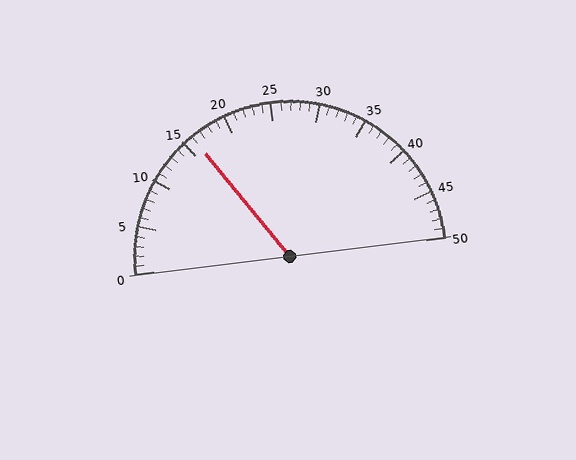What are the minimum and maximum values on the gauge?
The gauge ranges from 0 to 50.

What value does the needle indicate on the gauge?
The needle indicates approximately 16.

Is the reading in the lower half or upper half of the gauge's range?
The reading is in the lower half of the range (0 to 50).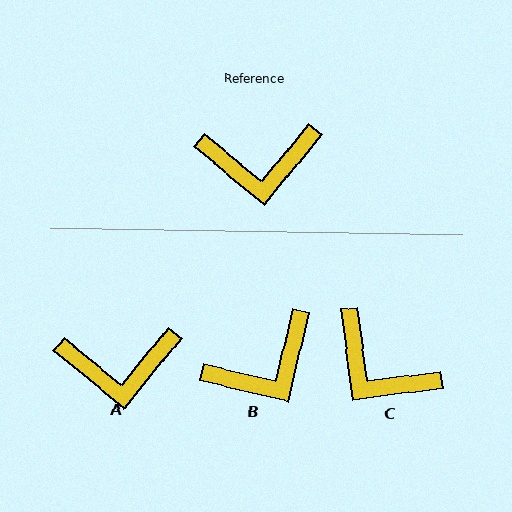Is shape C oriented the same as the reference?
No, it is off by about 44 degrees.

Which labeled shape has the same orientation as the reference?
A.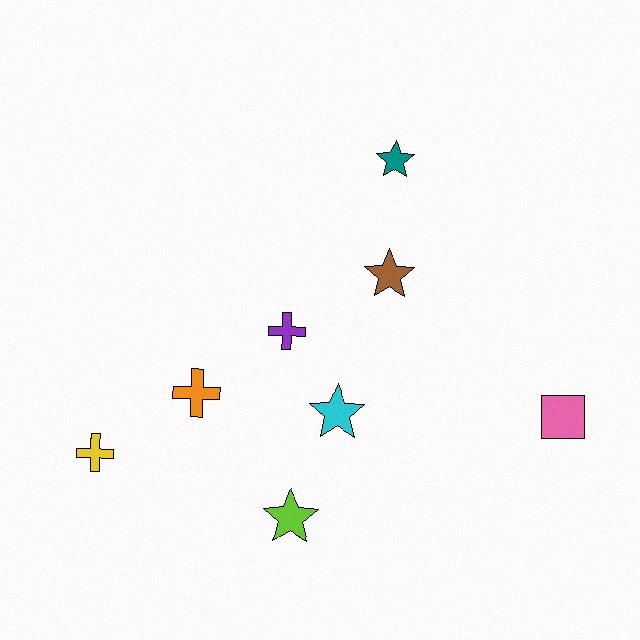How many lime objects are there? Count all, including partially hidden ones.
There is 1 lime object.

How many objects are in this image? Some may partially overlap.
There are 8 objects.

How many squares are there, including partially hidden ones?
There is 1 square.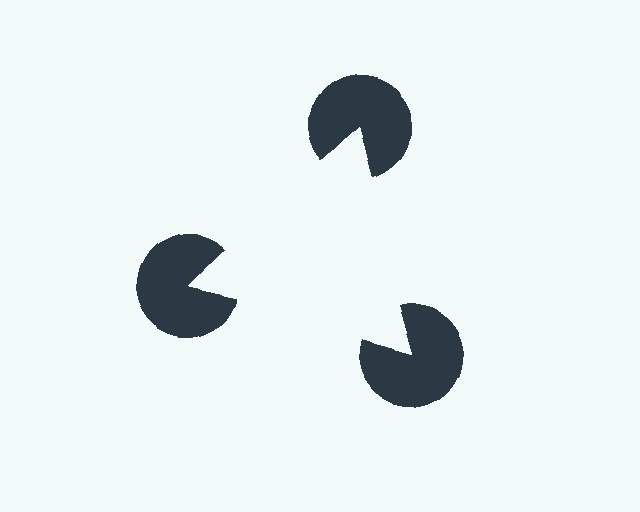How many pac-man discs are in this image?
There are 3 — one at each vertex of the illusory triangle.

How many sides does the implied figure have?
3 sides.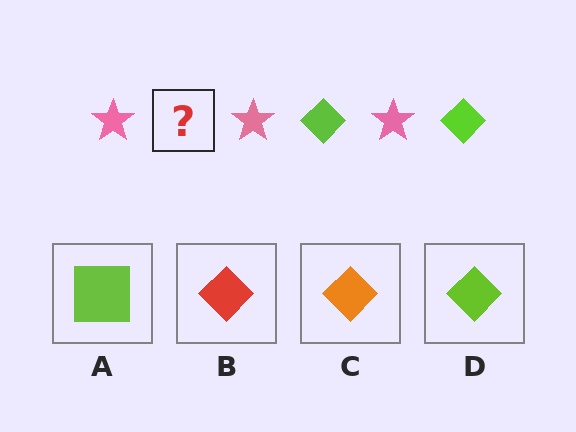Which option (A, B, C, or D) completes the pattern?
D.